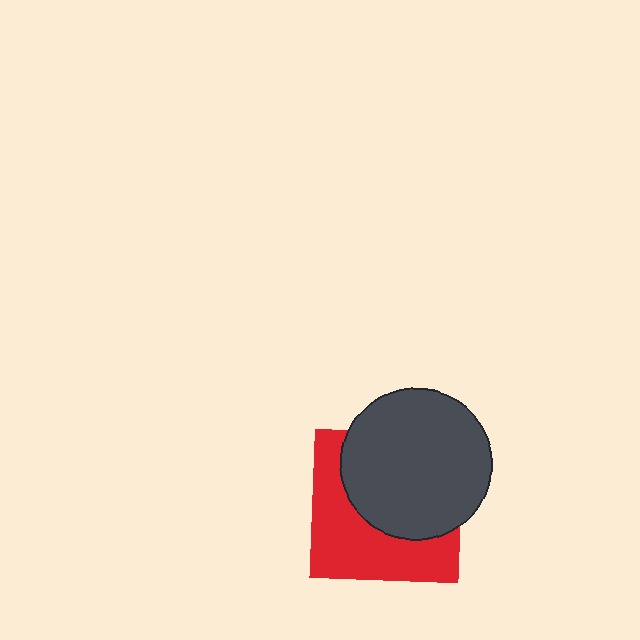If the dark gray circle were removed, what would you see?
You would see the complete red square.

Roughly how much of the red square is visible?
About half of it is visible (roughly 47%).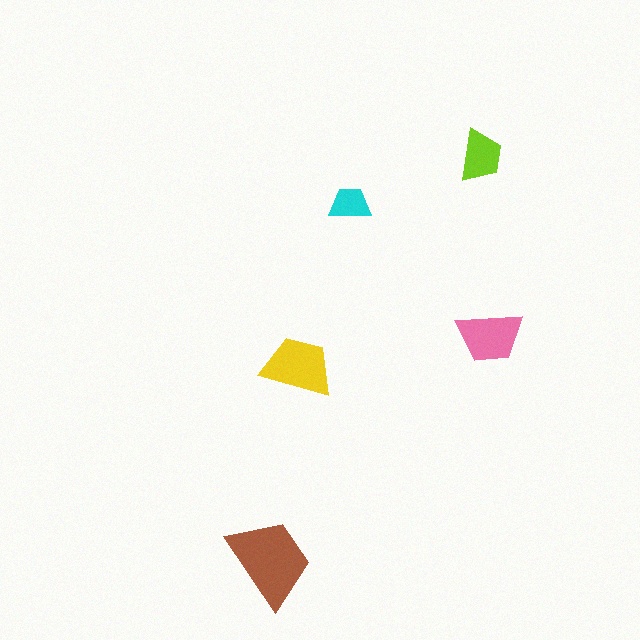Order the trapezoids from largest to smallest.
the brown one, the yellow one, the pink one, the lime one, the cyan one.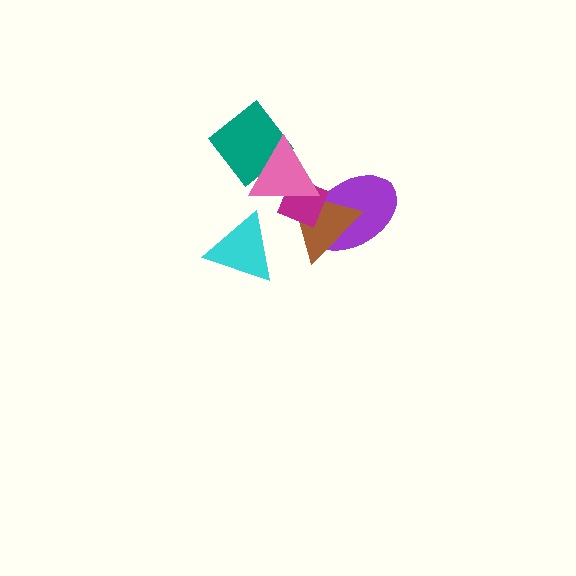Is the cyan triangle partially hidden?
No, no other shape covers it.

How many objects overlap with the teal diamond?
1 object overlaps with the teal diamond.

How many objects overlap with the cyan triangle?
0 objects overlap with the cyan triangle.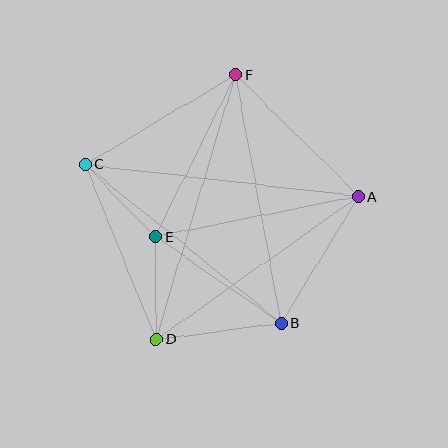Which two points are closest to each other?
Points C and E are closest to each other.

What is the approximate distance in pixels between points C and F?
The distance between C and F is approximately 175 pixels.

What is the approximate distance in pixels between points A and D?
The distance between A and D is approximately 248 pixels.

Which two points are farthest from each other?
Points D and F are farthest from each other.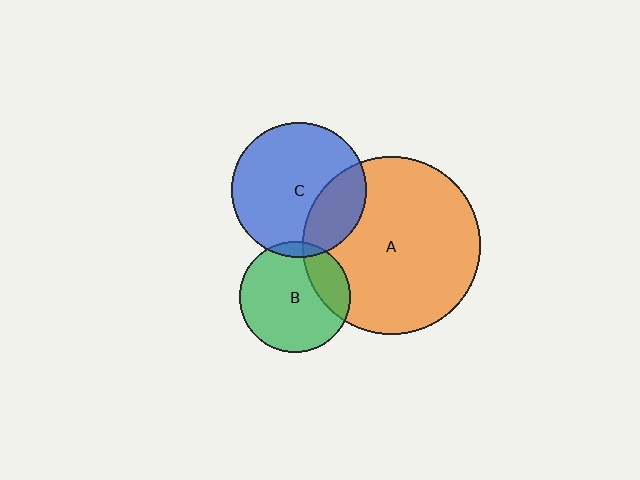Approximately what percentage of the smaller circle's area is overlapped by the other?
Approximately 25%.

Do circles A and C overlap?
Yes.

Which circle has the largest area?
Circle A (orange).